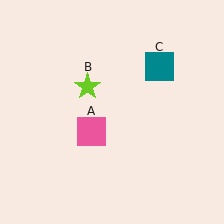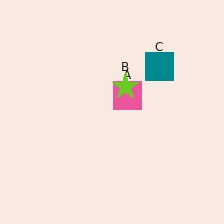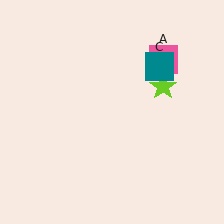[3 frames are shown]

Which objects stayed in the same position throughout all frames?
Teal square (object C) remained stationary.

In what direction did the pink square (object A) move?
The pink square (object A) moved up and to the right.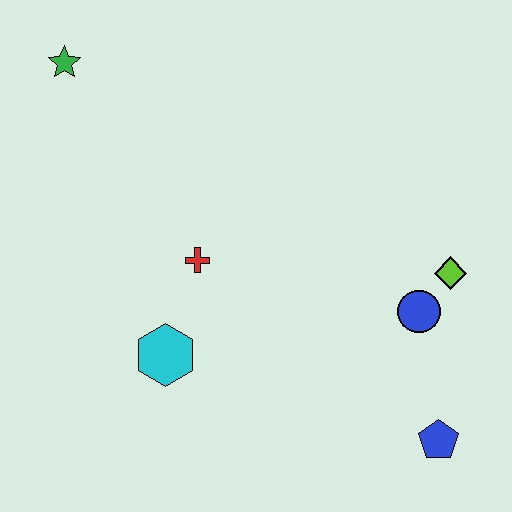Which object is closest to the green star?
The red cross is closest to the green star.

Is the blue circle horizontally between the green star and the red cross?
No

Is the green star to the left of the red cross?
Yes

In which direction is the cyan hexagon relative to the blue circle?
The cyan hexagon is to the left of the blue circle.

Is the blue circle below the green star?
Yes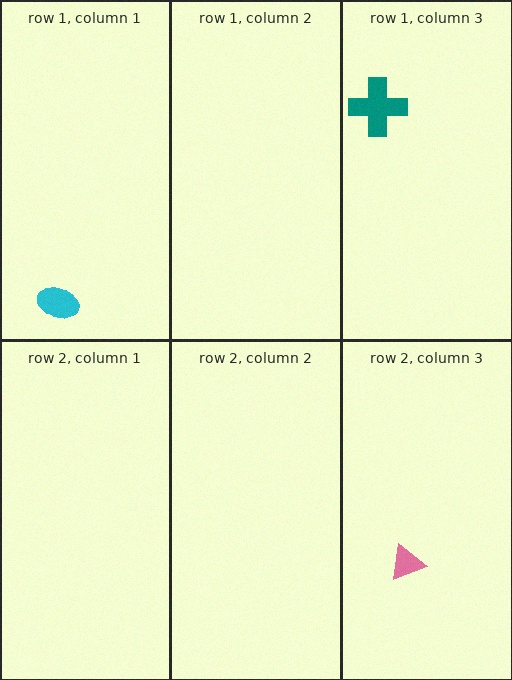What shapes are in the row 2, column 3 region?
The pink triangle.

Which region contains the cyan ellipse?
The row 1, column 1 region.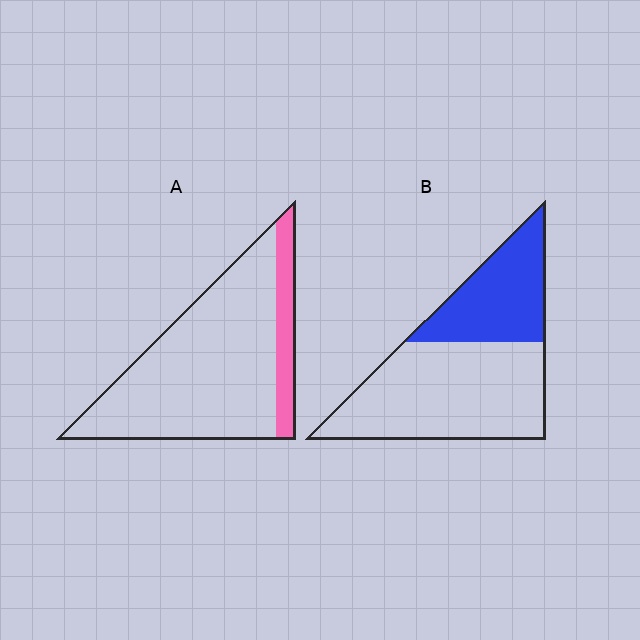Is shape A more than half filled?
No.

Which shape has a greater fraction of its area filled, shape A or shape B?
Shape B.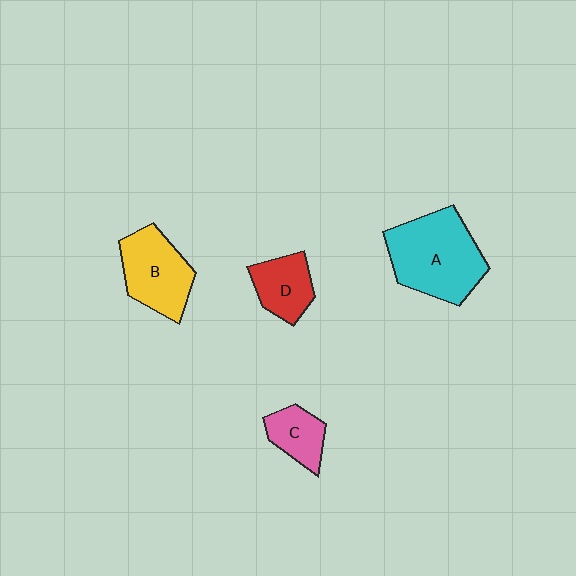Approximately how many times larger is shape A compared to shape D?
Approximately 2.1 times.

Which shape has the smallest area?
Shape C (pink).